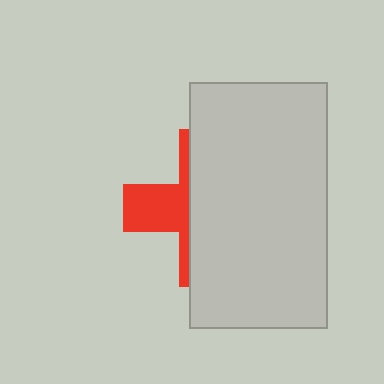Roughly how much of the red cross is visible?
A small part of it is visible (roughly 33%).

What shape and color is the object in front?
The object in front is a light gray rectangle.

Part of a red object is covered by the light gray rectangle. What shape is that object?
It is a cross.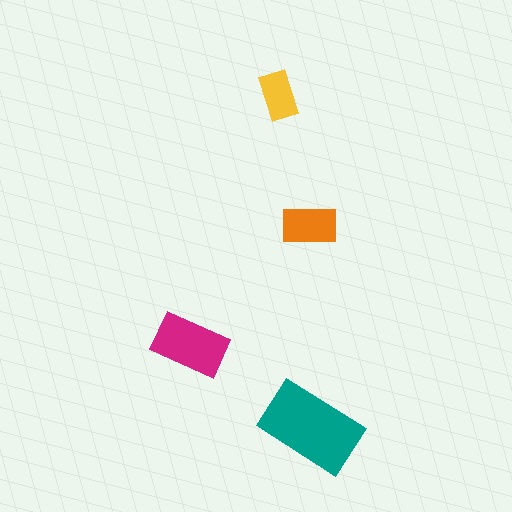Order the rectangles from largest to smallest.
the teal one, the magenta one, the orange one, the yellow one.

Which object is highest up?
The yellow rectangle is topmost.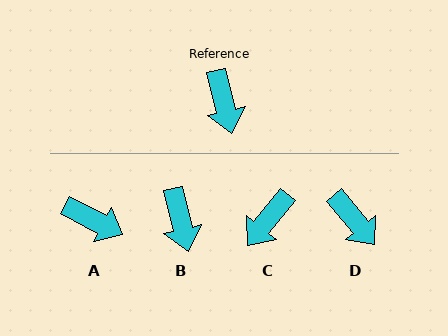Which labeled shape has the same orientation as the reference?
B.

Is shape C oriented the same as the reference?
No, it is off by about 52 degrees.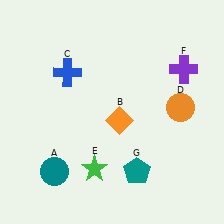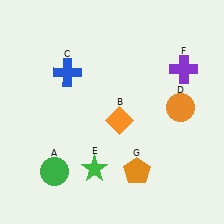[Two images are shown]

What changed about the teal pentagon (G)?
In Image 1, G is teal. In Image 2, it changed to orange.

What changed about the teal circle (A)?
In Image 1, A is teal. In Image 2, it changed to green.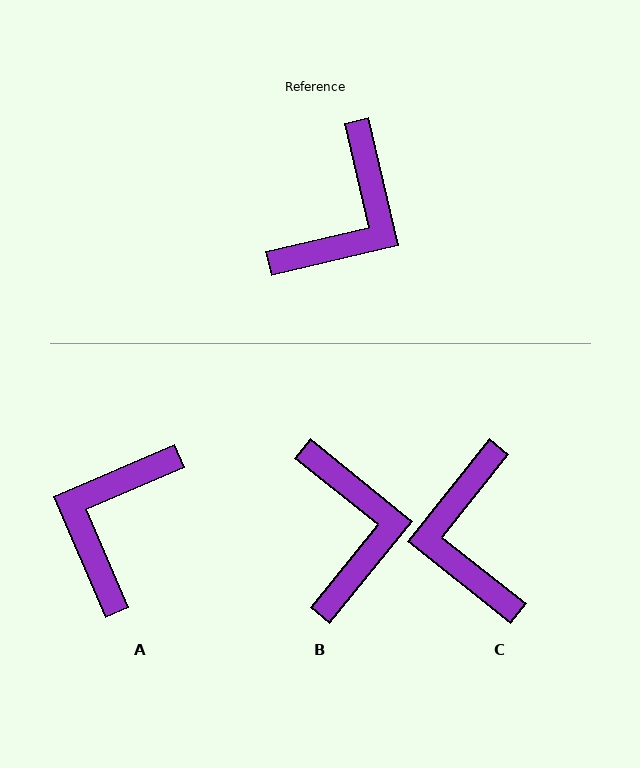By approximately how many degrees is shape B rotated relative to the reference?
Approximately 38 degrees counter-clockwise.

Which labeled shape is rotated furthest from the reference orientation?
A, about 170 degrees away.